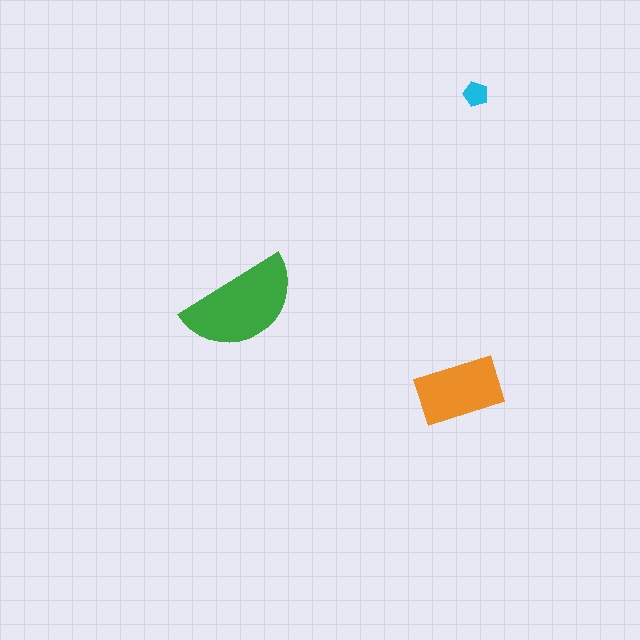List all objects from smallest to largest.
The cyan pentagon, the orange rectangle, the green semicircle.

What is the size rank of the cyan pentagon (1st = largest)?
3rd.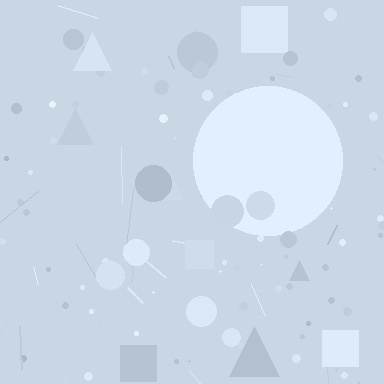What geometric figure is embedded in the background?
A circle is embedded in the background.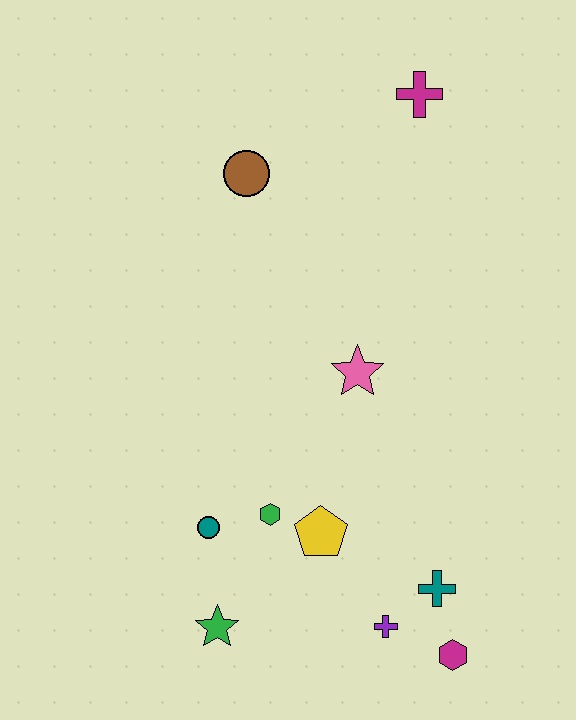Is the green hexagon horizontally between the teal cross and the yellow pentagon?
No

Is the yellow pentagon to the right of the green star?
Yes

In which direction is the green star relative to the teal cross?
The green star is to the left of the teal cross.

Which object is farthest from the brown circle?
The magenta hexagon is farthest from the brown circle.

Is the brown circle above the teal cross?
Yes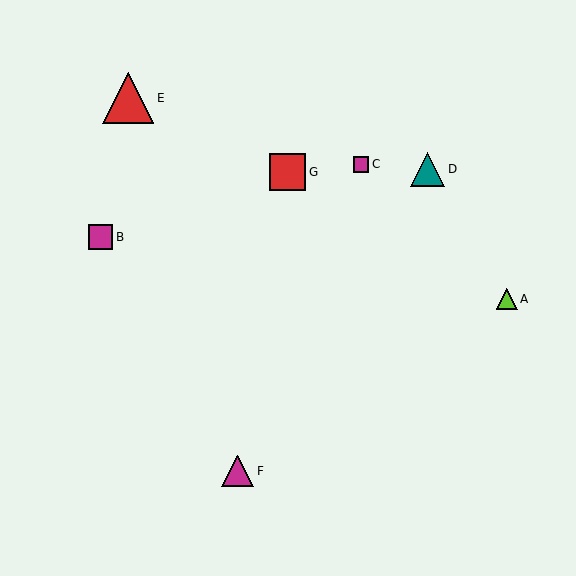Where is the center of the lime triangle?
The center of the lime triangle is at (507, 299).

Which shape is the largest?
The red triangle (labeled E) is the largest.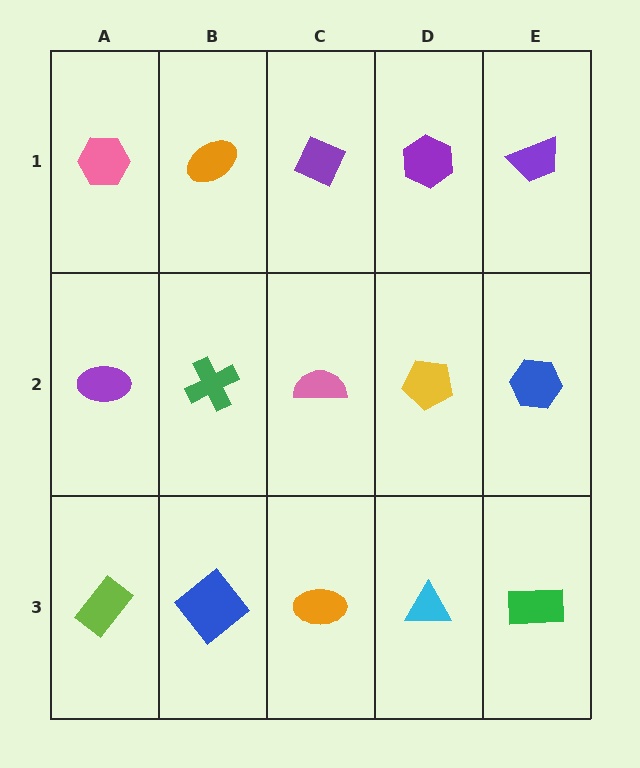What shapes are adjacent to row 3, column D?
A yellow pentagon (row 2, column D), an orange ellipse (row 3, column C), a green rectangle (row 3, column E).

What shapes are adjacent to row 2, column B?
An orange ellipse (row 1, column B), a blue diamond (row 3, column B), a purple ellipse (row 2, column A), a pink semicircle (row 2, column C).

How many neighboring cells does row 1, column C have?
3.